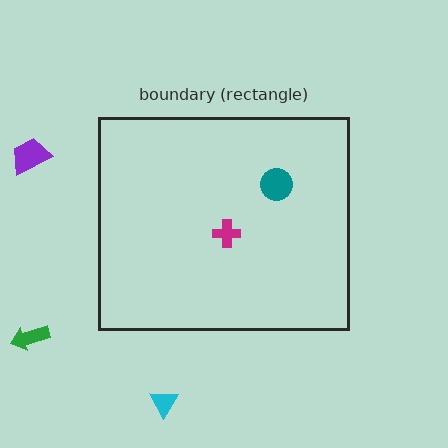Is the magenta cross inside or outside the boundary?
Inside.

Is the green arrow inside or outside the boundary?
Outside.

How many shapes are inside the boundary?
2 inside, 3 outside.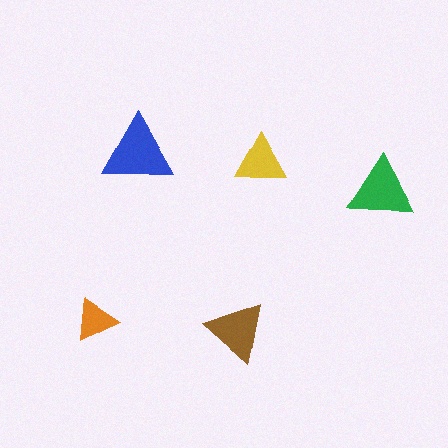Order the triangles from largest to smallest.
the blue one, the green one, the brown one, the yellow one, the orange one.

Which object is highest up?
The blue triangle is topmost.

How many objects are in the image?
There are 5 objects in the image.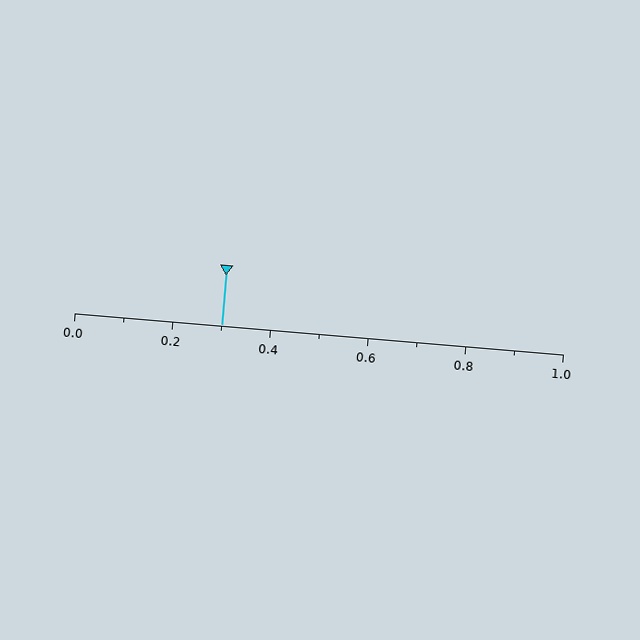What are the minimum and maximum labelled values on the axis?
The axis runs from 0.0 to 1.0.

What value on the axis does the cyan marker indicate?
The marker indicates approximately 0.3.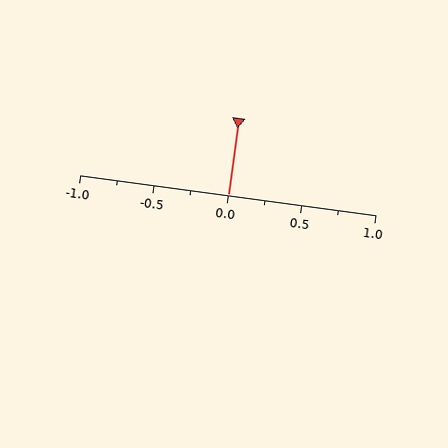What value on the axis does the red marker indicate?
The marker indicates approximately 0.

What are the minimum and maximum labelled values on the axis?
The axis runs from -1.0 to 1.0.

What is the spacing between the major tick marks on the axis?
The major ticks are spaced 0.5 apart.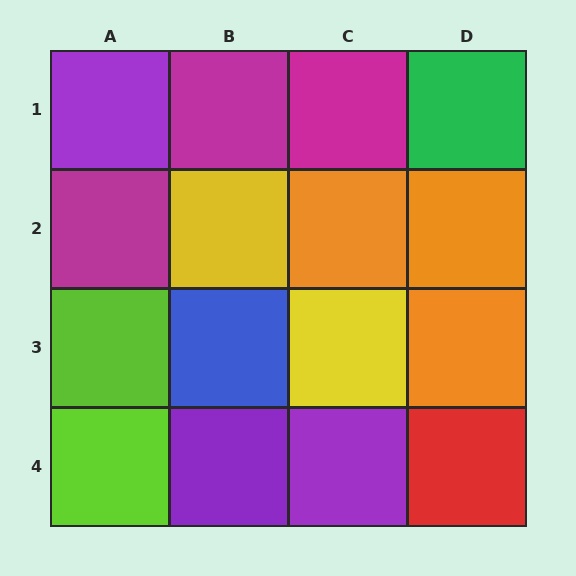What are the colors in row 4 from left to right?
Lime, purple, purple, red.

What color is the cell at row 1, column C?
Magenta.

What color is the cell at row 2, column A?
Magenta.